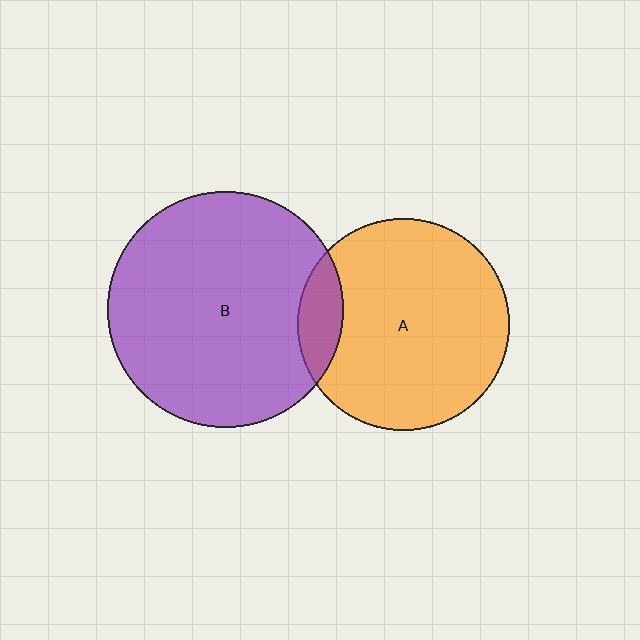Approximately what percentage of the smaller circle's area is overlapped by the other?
Approximately 10%.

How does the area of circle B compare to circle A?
Approximately 1.2 times.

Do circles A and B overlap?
Yes.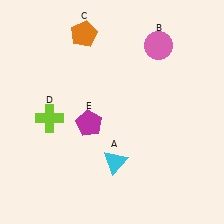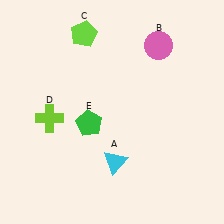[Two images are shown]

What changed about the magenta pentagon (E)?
In Image 1, E is magenta. In Image 2, it changed to green.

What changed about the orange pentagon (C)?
In Image 1, C is orange. In Image 2, it changed to lime.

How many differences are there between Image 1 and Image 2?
There are 2 differences between the two images.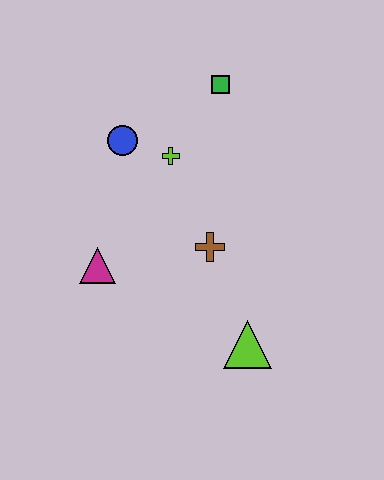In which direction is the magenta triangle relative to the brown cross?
The magenta triangle is to the left of the brown cross.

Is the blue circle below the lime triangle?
No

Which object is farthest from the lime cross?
The lime triangle is farthest from the lime cross.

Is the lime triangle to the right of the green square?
Yes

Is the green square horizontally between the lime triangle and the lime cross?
Yes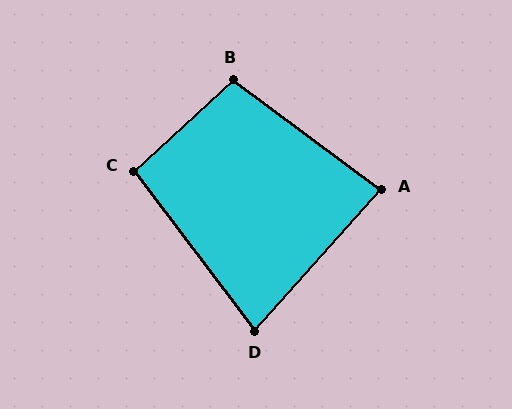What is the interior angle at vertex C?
Approximately 95 degrees (obtuse).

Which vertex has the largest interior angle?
B, at approximately 101 degrees.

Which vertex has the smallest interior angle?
D, at approximately 79 degrees.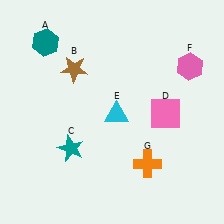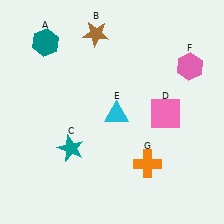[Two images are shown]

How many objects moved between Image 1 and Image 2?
1 object moved between the two images.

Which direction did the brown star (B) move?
The brown star (B) moved up.